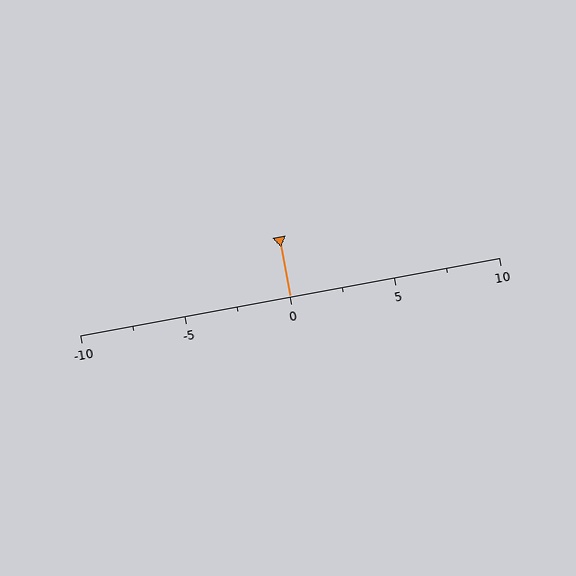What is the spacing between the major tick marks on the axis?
The major ticks are spaced 5 apart.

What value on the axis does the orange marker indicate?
The marker indicates approximately 0.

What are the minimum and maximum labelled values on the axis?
The axis runs from -10 to 10.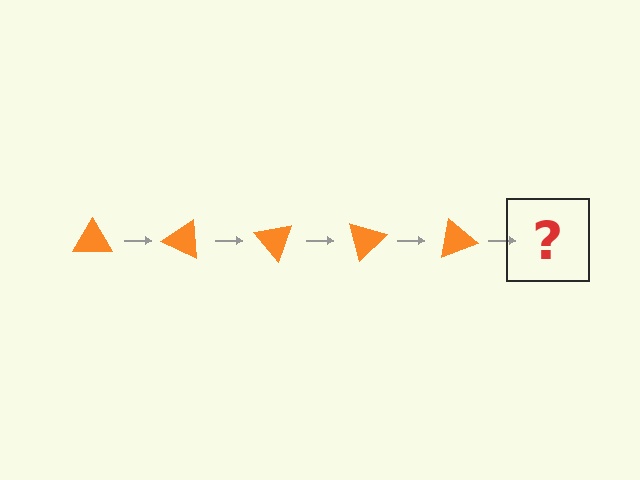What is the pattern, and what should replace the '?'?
The pattern is that the triangle rotates 25 degrees each step. The '?' should be an orange triangle rotated 125 degrees.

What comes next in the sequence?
The next element should be an orange triangle rotated 125 degrees.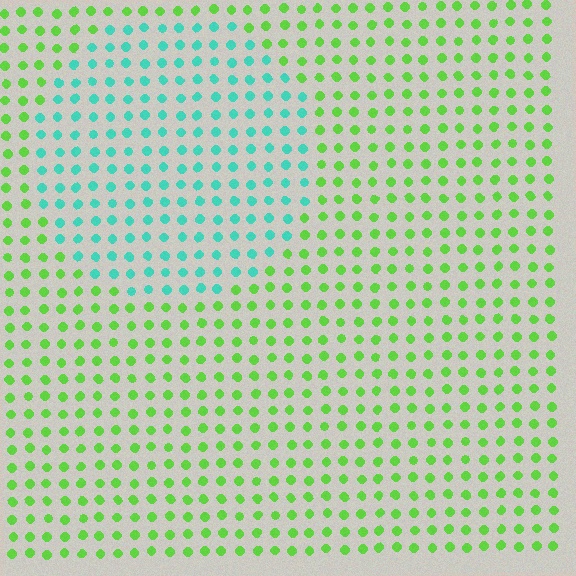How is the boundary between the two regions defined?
The boundary is defined purely by a slight shift in hue (about 61 degrees). Spacing, size, and orientation are identical on both sides.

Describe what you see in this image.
The image is filled with small lime elements in a uniform arrangement. A circle-shaped region is visible where the elements are tinted to a slightly different hue, forming a subtle color boundary.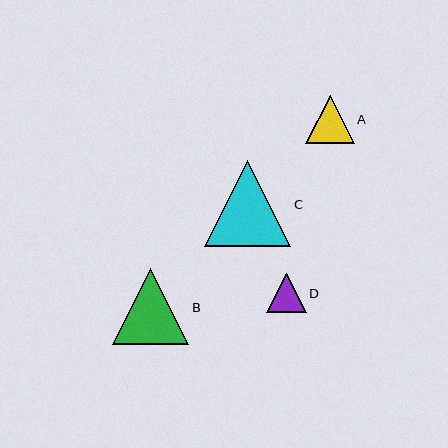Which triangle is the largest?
Triangle C is the largest with a size of approximately 86 pixels.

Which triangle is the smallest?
Triangle D is the smallest with a size of approximately 40 pixels.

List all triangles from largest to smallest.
From largest to smallest: C, B, A, D.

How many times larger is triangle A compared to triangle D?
Triangle A is approximately 1.2 times the size of triangle D.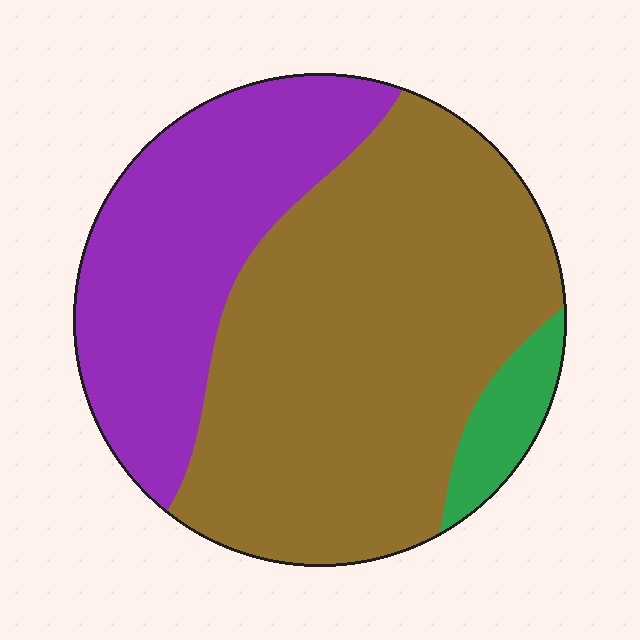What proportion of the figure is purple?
Purple covers about 35% of the figure.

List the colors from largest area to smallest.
From largest to smallest: brown, purple, green.